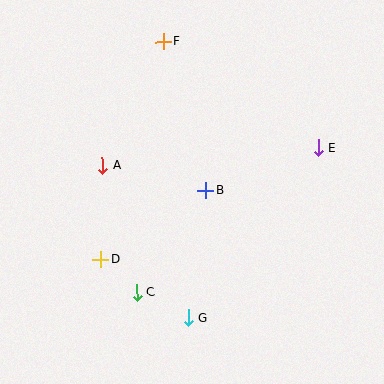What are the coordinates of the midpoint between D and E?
The midpoint between D and E is at (210, 204).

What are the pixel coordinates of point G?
Point G is at (188, 318).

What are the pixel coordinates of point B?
Point B is at (206, 190).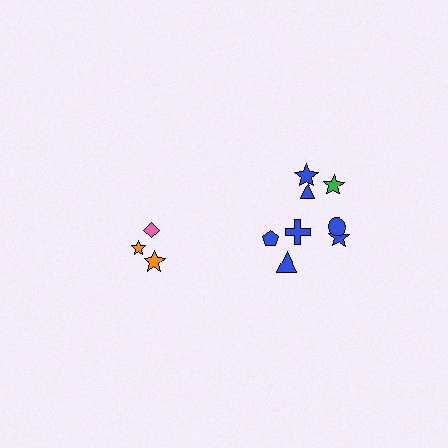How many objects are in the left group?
There are 3 objects.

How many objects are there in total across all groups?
There are 11 objects.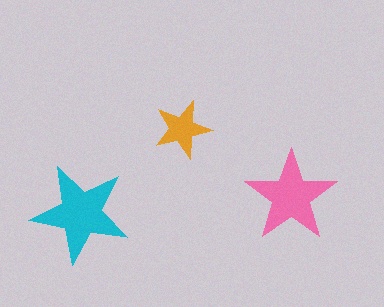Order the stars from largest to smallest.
the cyan one, the pink one, the orange one.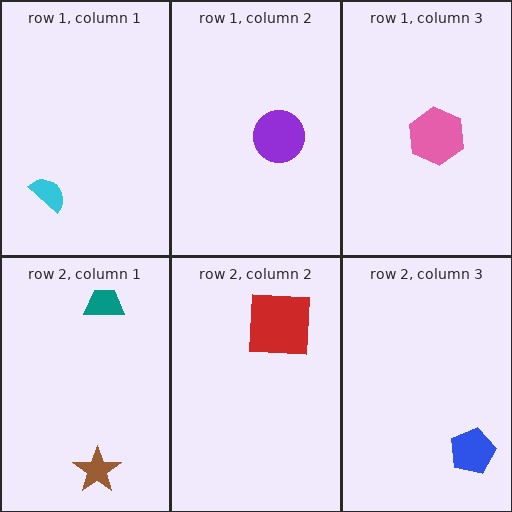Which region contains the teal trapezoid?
The row 2, column 1 region.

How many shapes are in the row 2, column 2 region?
1.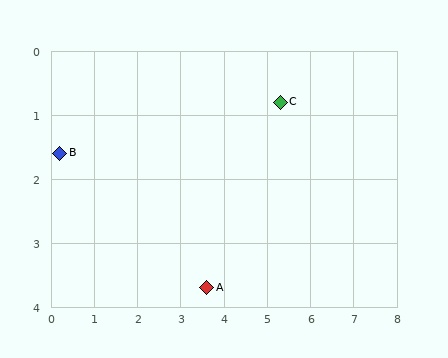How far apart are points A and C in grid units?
Points A and C are about 3.4 grid units apart.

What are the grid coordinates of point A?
Point A is at approximately (3.6, 3.7).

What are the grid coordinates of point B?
Point B is at approximately (0.2, 1.6).